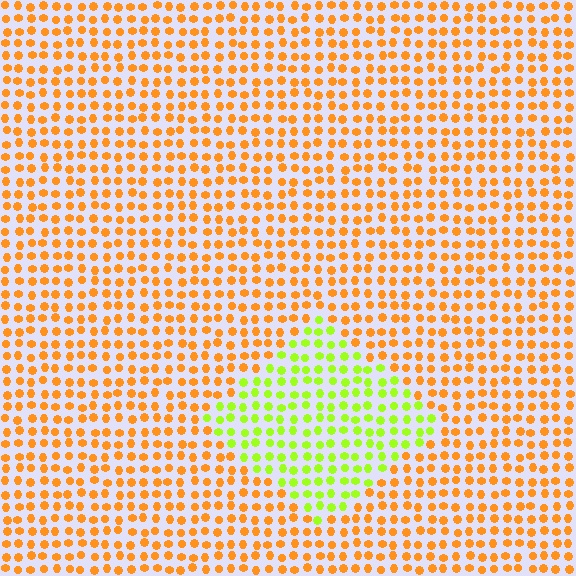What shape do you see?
I see a diamond.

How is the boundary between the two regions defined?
The boundary is defined purely by a slight shift in hue (about 55 degrees). Spacing, size, and orientation are identical on both sides.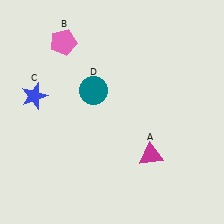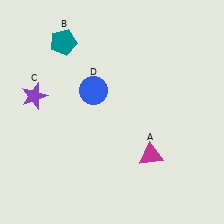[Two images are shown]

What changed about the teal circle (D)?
In Image 1, D is teal. In Image 2, it changed to blue.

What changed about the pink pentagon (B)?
In Image 1, B is pink. In Image 2, it changed to teal.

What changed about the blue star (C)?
In Image 1, C is blue. In Image 2, it changed to purple.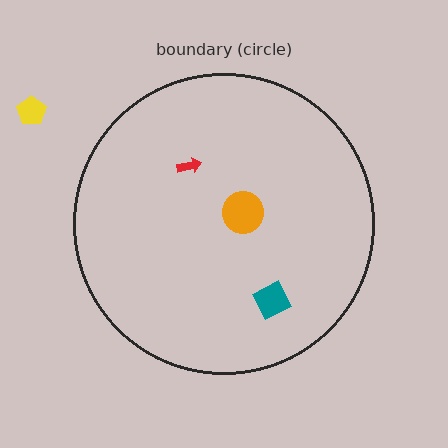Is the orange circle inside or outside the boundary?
Inside.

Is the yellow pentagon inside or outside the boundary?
Outside.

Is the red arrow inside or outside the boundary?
Inside.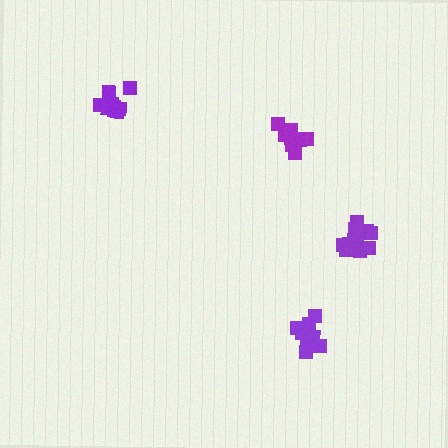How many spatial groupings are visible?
There are 4 spatial groupings.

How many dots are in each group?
Group 1: 11 dots, Group 2: 11 dots, Group 3: 11 dots, Group 4: 11 dots (44 total).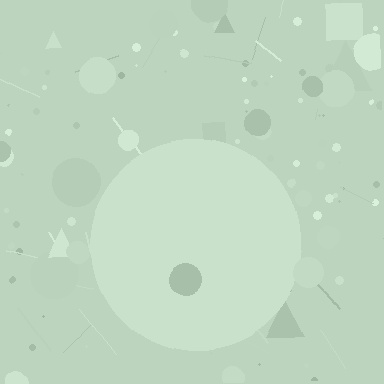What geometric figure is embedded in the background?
A circle is embedded in the background.